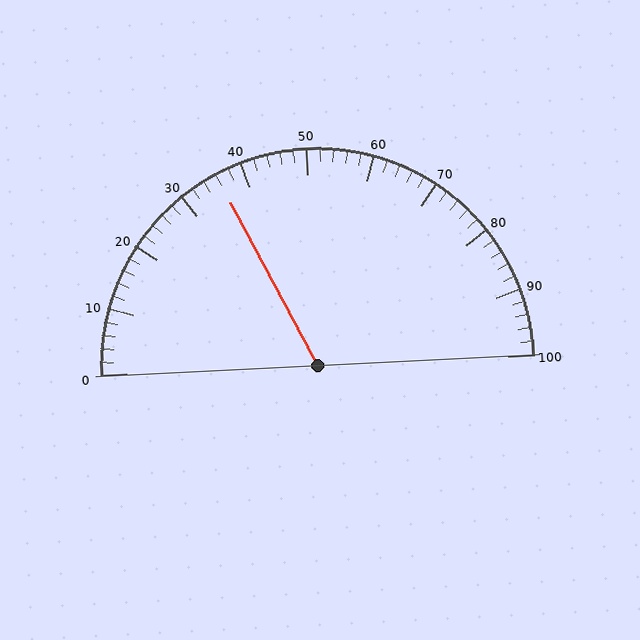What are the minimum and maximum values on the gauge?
The gauge ranges from 0 to 100.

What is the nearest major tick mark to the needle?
The nearest major tick mark is 40.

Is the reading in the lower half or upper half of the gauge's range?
The reading is in the lower half of the range (0 to 100).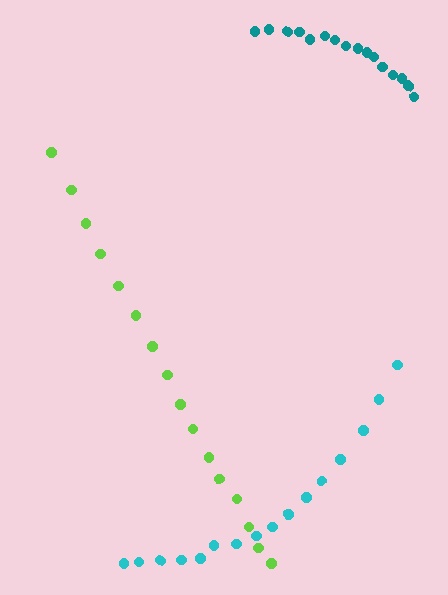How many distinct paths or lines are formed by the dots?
There are 3 distinct paths.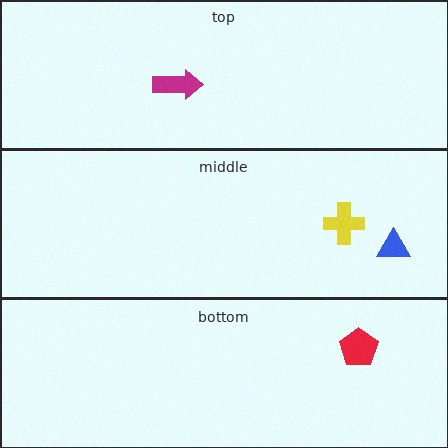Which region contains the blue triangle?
The middle region.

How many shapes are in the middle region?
2.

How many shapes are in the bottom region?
1.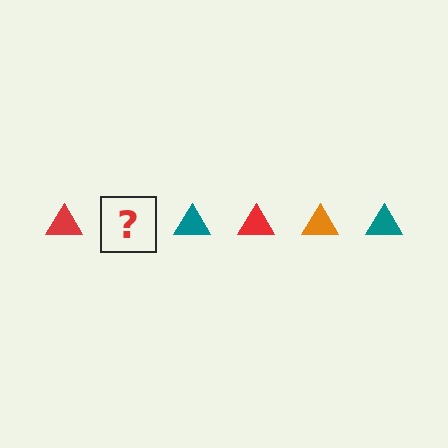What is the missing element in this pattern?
The missing element is an orange triangle.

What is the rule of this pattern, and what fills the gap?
The rule is that the pattern cycles through red, orange, teal triangles. The gap should be filled with an orange triangle.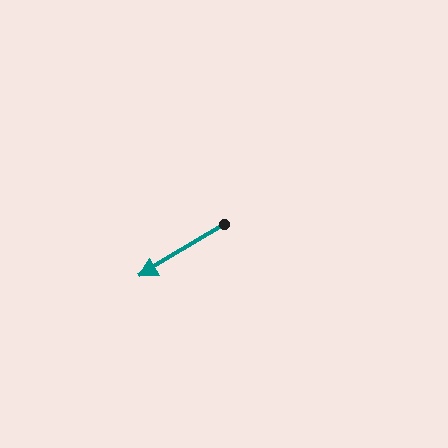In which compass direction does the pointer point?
Southwest.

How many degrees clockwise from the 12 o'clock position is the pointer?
Approximately 239 degrees.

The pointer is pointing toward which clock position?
Roughly 8 o'clock.